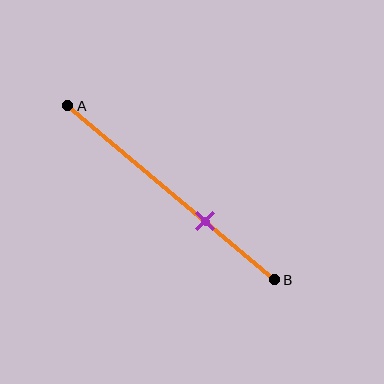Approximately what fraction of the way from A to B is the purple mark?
The purple mark is approximately 65% of the way from A to B.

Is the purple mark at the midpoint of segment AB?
No, the mark is at about 65% from A, not at the 50% midpoint.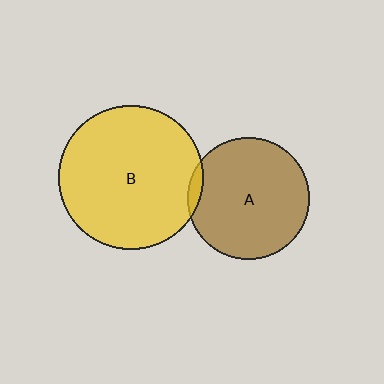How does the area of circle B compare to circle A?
Approximately 1.4 times.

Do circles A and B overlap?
Yes.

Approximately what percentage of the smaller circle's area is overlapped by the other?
Approximately 5%.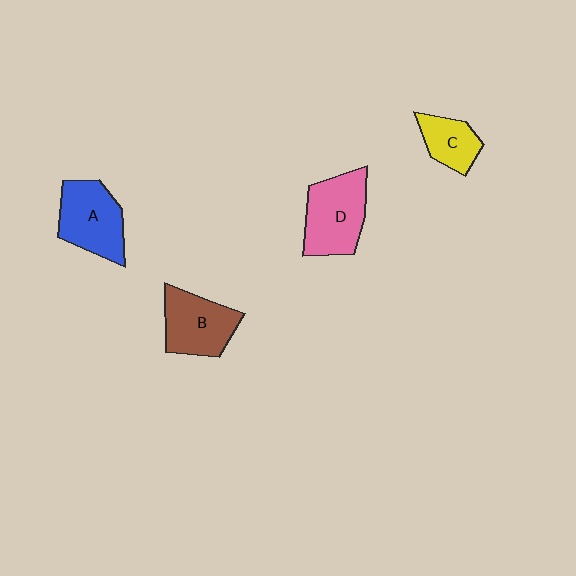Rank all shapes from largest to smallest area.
From largest to smallest: D (pink), A (blue), B (brown), C (yellow).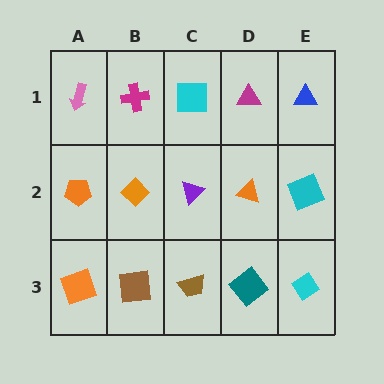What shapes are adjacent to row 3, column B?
An orange diamond (row 2, column B), an orange square (row 3, column A), a brown trapezoid (row 3, column C).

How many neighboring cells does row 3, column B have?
3.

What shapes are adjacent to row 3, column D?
An orange triangle (row 2, column D), a brown trapezoid (row 3, column C), a cyan diamond (row 3, column E).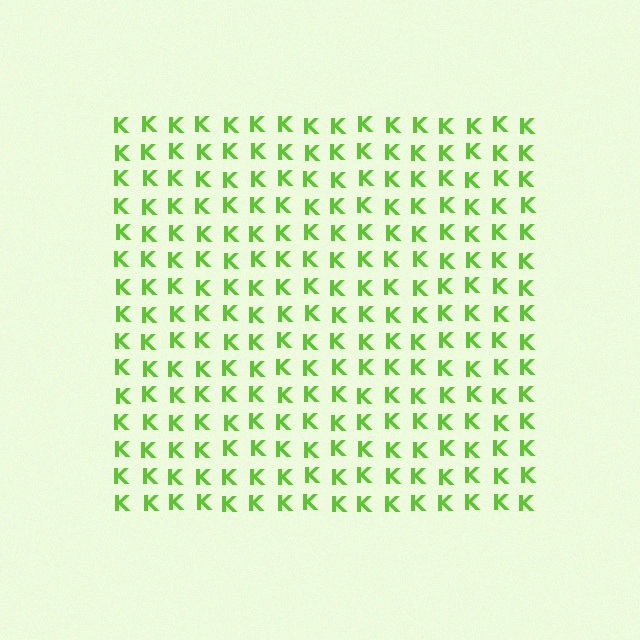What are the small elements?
The small elements are letter K's.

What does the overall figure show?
The overall figure shows a square.